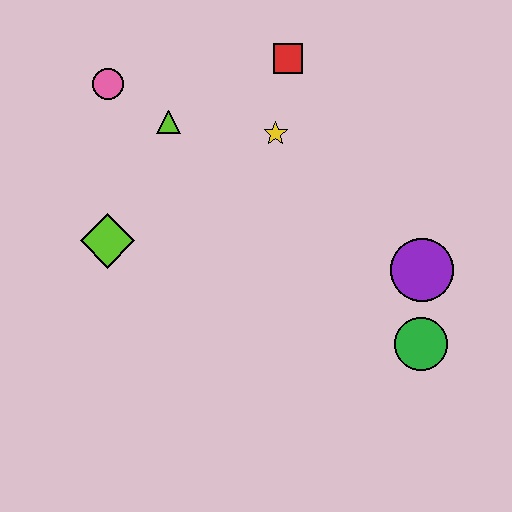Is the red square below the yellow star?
No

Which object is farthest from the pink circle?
The green circle is farthest from the pink circle.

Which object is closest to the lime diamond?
The lime triangle is closest to the lime diamond.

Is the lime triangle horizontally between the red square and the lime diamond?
Yes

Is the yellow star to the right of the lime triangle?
Yes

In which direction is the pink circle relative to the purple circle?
The pink circle is to the left of the purple circle.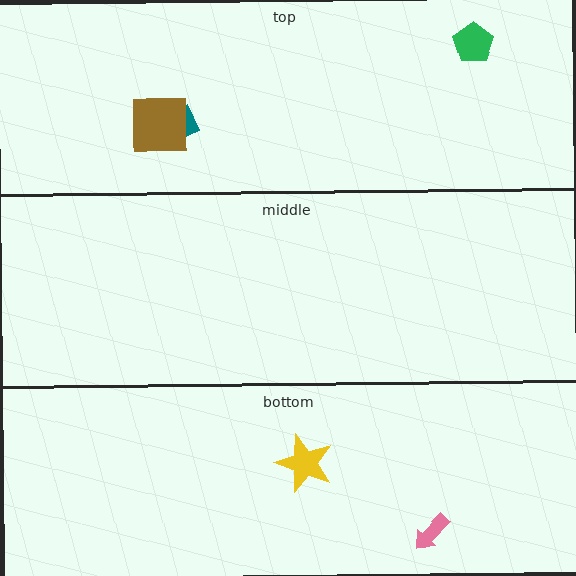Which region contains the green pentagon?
The top region.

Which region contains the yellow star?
The bottom region.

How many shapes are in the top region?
3.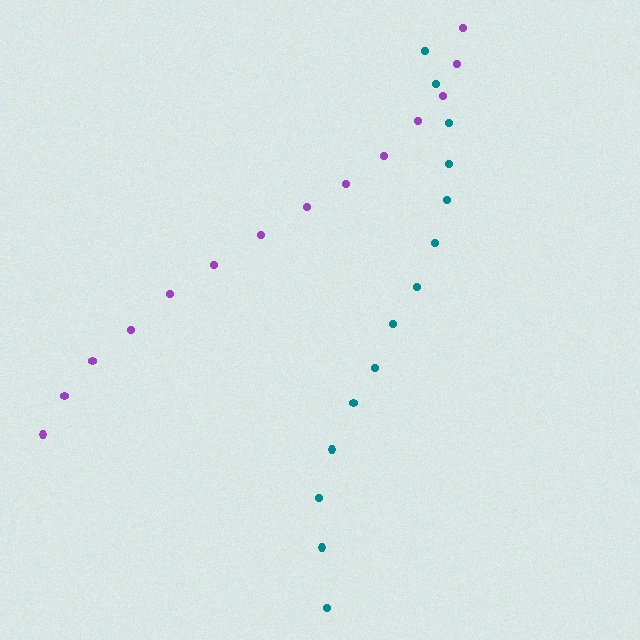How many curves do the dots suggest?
There are 2 distinct paths.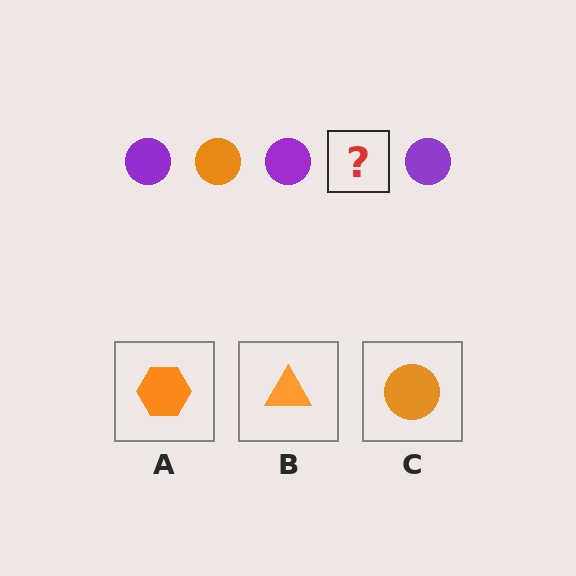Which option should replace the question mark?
Option C.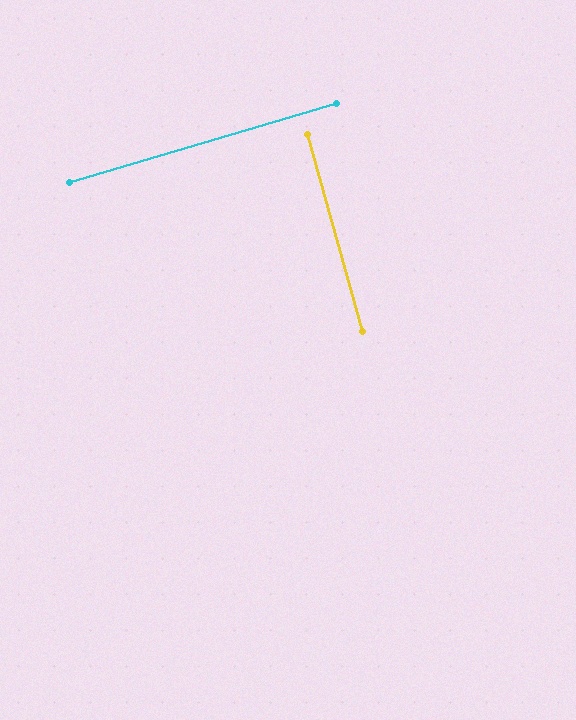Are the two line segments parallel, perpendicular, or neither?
Perpendicular — they meet at approximately 89°.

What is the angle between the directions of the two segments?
Approximately 89 degrees.